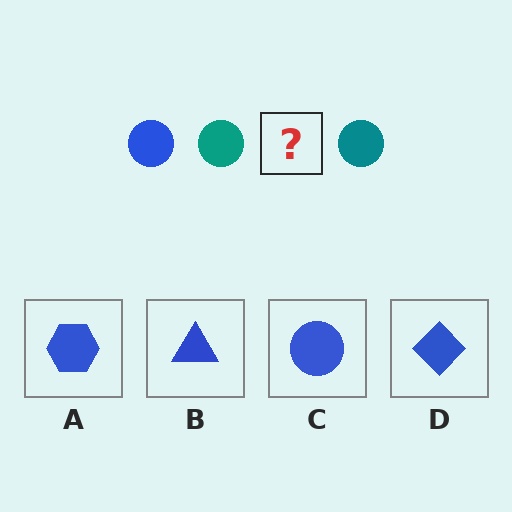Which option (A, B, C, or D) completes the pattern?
C.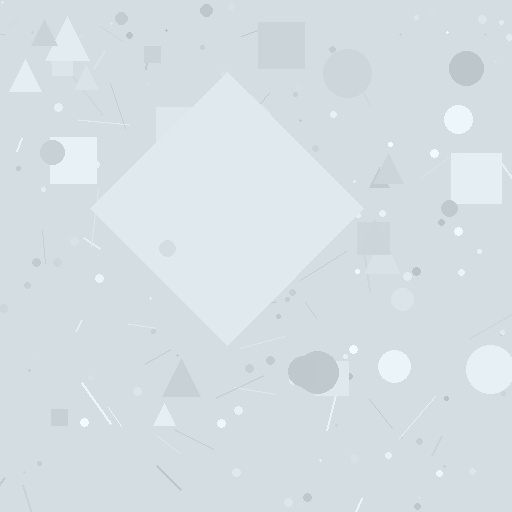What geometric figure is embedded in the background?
A diamond is embedded in the background.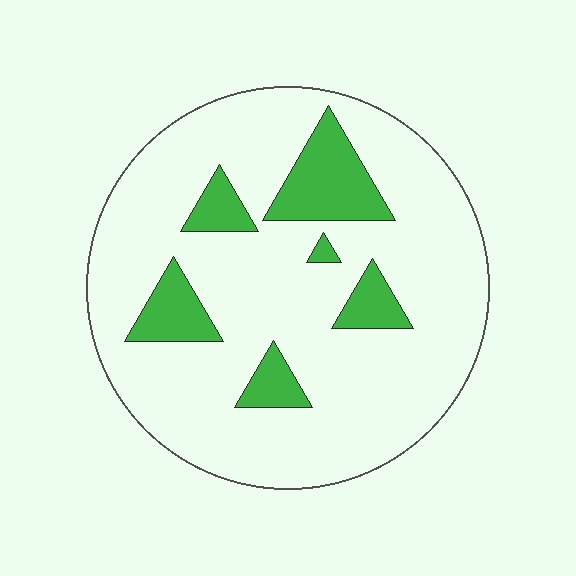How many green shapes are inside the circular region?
6.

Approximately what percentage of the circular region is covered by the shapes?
Approximately 15%.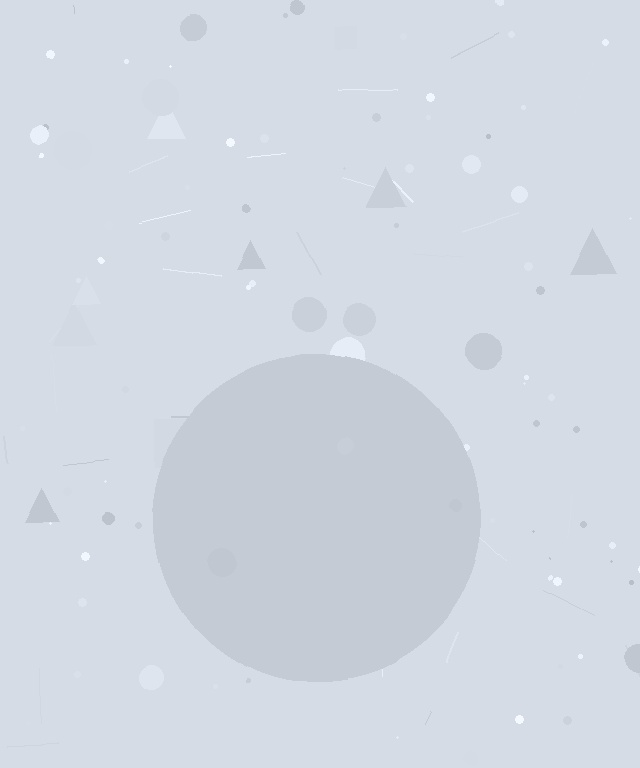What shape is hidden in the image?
A circle is hidden in the image.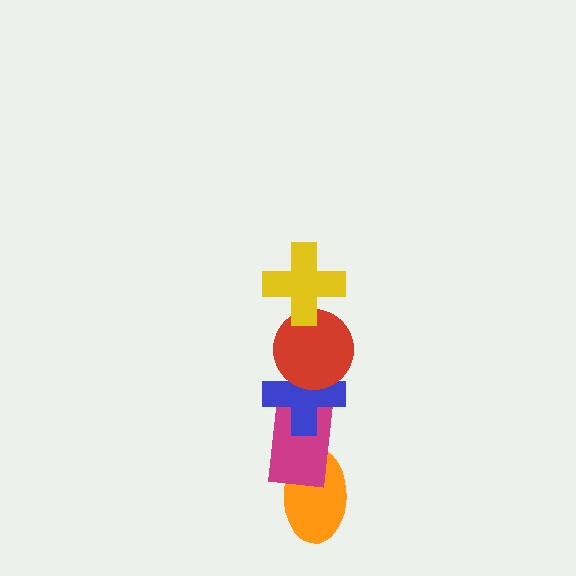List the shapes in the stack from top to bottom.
From top to bottom: the yellow cross, the red circle, the blue cross, the magenta rectangle, the orange ellipse.